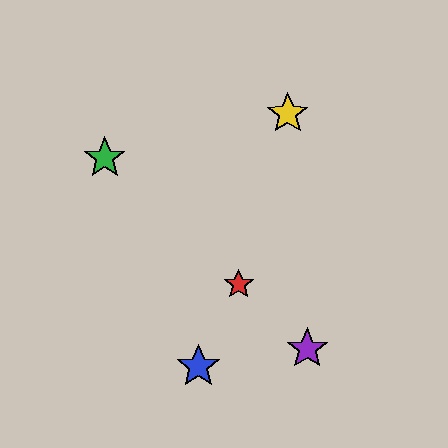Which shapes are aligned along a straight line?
The red star, the green star, the purple star are aligned along a straight line.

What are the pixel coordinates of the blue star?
The blue star is at (198, 367).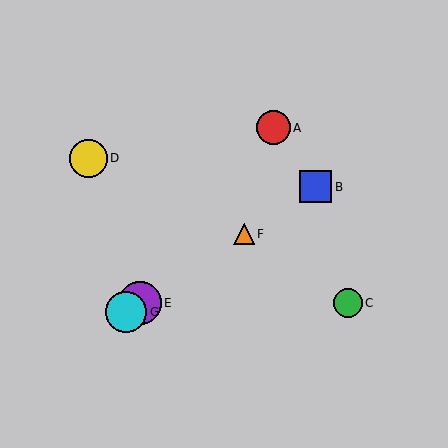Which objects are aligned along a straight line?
Objects B, E, F, G are aligned along a straight line.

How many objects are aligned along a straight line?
4 objects (B, E, F, G) are aligned along a straight line.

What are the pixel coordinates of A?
Object A is at (274, 128).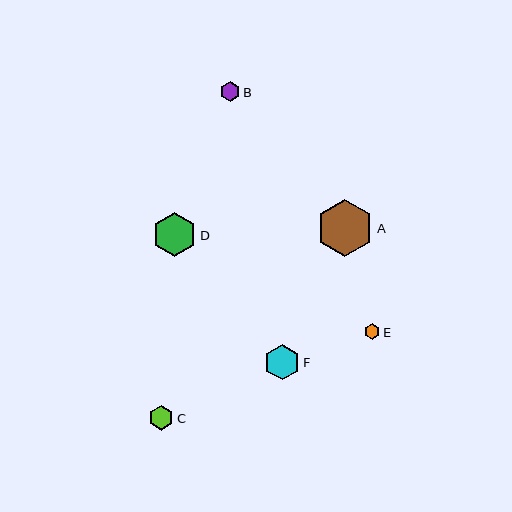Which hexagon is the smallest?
Hexagon E is the smallest with a size of approximately 15 pixels.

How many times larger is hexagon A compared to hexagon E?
Hexagon A is approximately 3.8 times the size of hexagon E.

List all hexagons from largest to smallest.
From largest to smallest: A, D, F, C, B, E.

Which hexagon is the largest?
Hexagon A is the largest with a size of approximately 58 pixels.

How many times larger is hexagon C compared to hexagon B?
Hexagon C is approximately 1.2 times the size of hexagon B.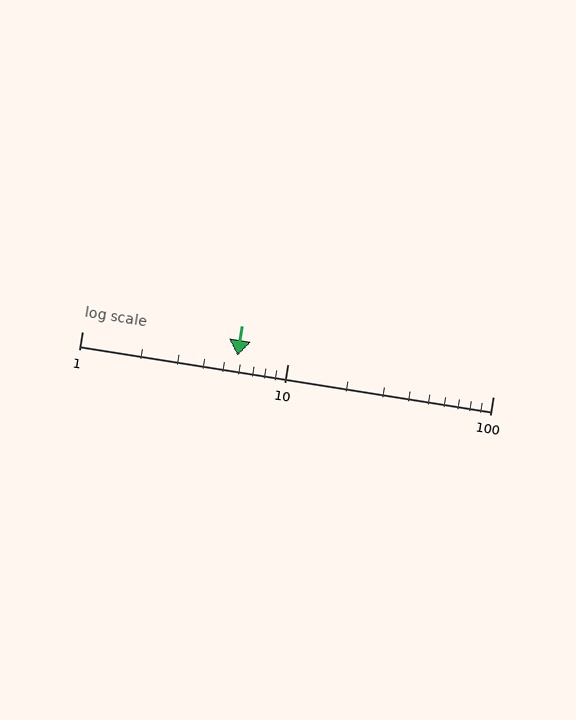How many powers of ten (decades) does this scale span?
The scale spans 2 decades, from 1 to 100.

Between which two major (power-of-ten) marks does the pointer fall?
The pointer is between 1 and 10.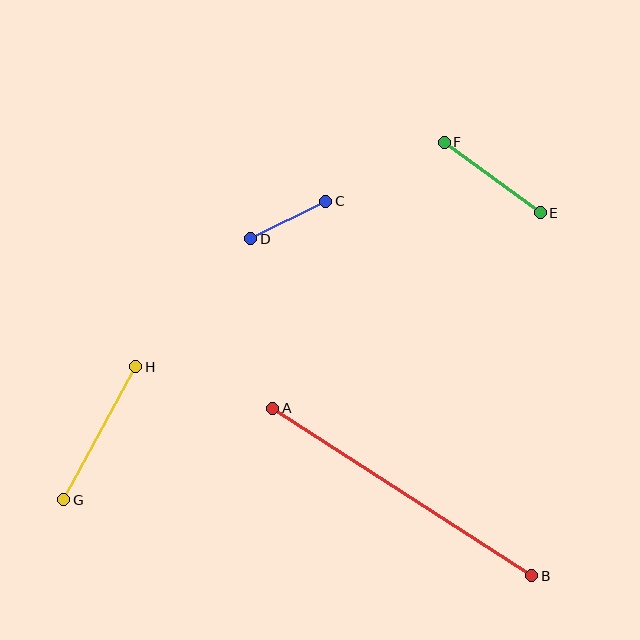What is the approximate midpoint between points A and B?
The midpoint is at approximately (402, 492) pixels.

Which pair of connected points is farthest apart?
Points A and B are farthest apart.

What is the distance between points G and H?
The distance is approximately 151 pixels.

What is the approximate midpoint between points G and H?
The midpoint is at approximately (100, 433) pixels.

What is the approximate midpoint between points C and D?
The midpoint is at approximately (288, 220) pixels.